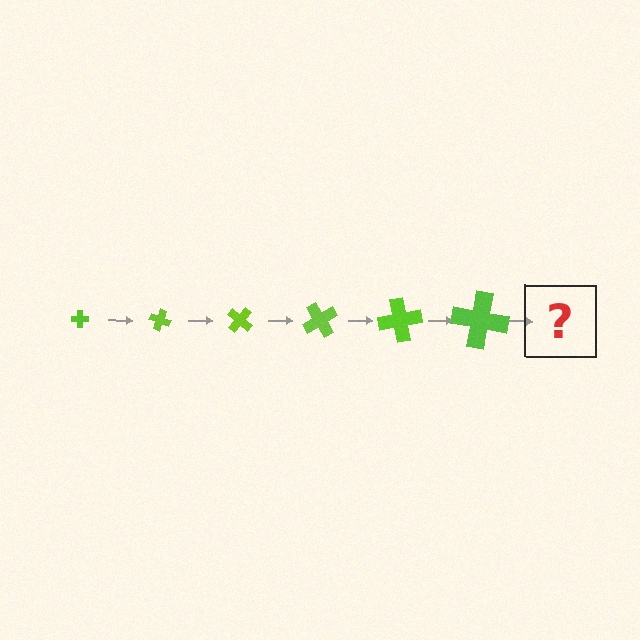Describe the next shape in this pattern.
It should be a cross, larger than the previous one and rotated 120 degrees from the start.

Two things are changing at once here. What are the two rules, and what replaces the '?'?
The two rules are that the cross grows larger each step and it rotates 20 degrees each step. The '?' should be a cross, larger than the previous one and rotated 120 degrees from the start.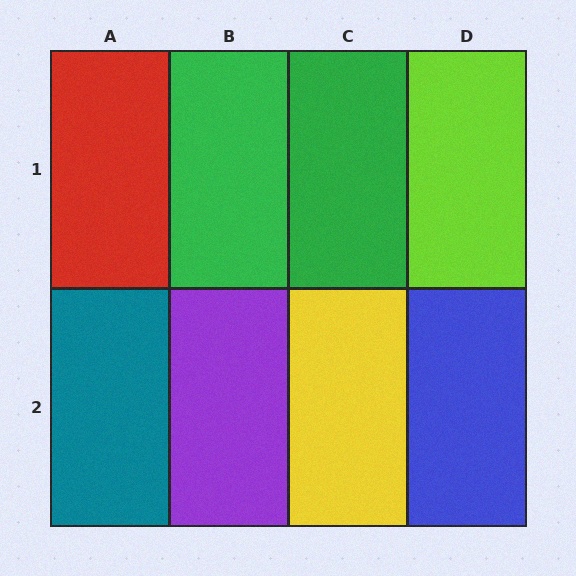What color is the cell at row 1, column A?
Red.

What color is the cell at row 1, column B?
Green.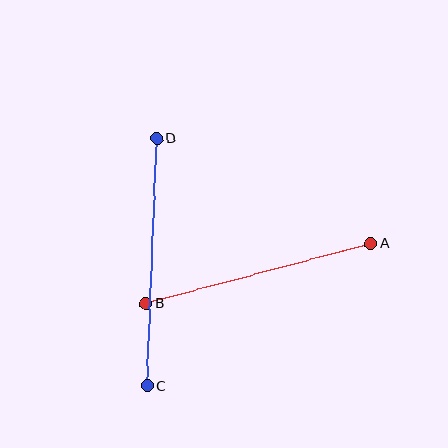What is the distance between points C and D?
The distance is approximately 248 pixels.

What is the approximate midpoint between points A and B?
The midpoint is at approximately (259, 274) pixels.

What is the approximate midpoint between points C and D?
The midpoint is at approximately (152, 262) pixels.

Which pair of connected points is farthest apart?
Points C and D are farthest apart.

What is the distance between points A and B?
The distance is approximately 233 pixels.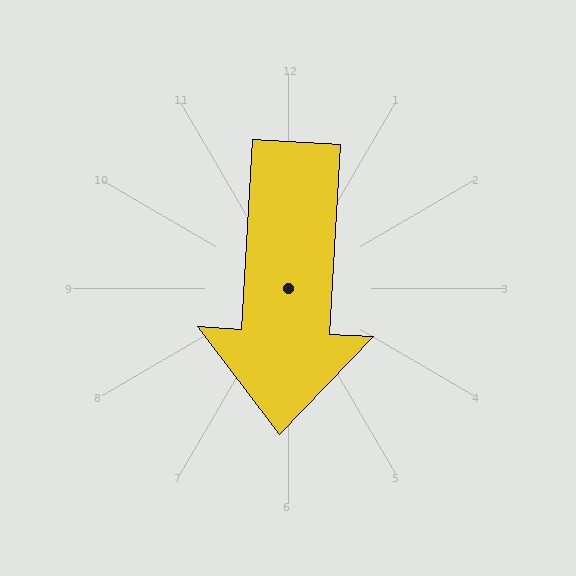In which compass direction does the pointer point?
South.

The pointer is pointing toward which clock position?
Roughly 6 o'clock.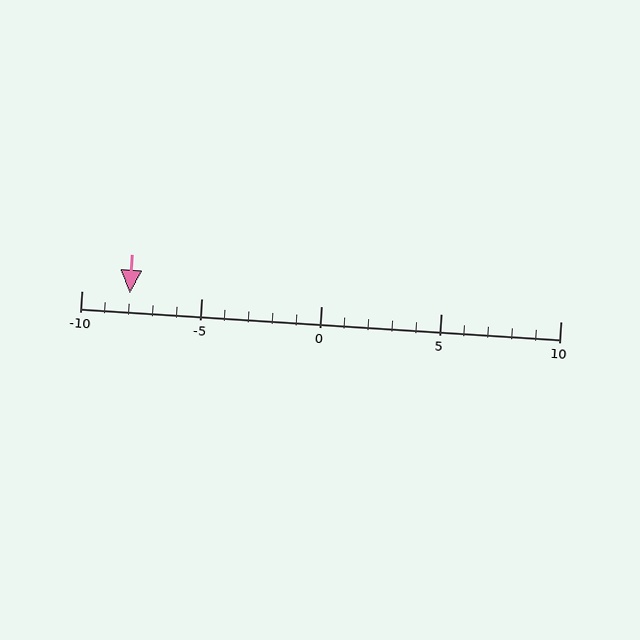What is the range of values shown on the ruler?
The ruler shows values from -10 to 10.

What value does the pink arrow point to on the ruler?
The pink arrow points to approximately -8.